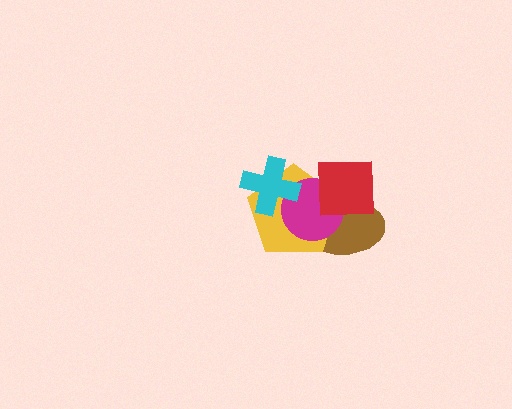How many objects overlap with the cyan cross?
2 objects overlap with the cyan cross.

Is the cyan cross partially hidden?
No, no other shape covers it.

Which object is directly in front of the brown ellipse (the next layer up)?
The yellow pentagon is directly in front of the brown ellipse.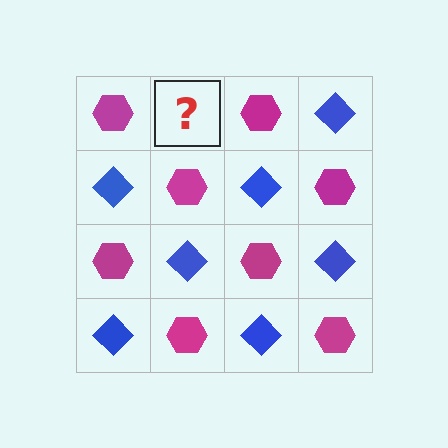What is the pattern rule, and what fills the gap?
The rule is that it alternates magenta hexagon and blue diamond in a checkerboard pattern. The gap should be filled with a blue diamond.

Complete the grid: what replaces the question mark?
The question mark should be replaced with a blue diamond.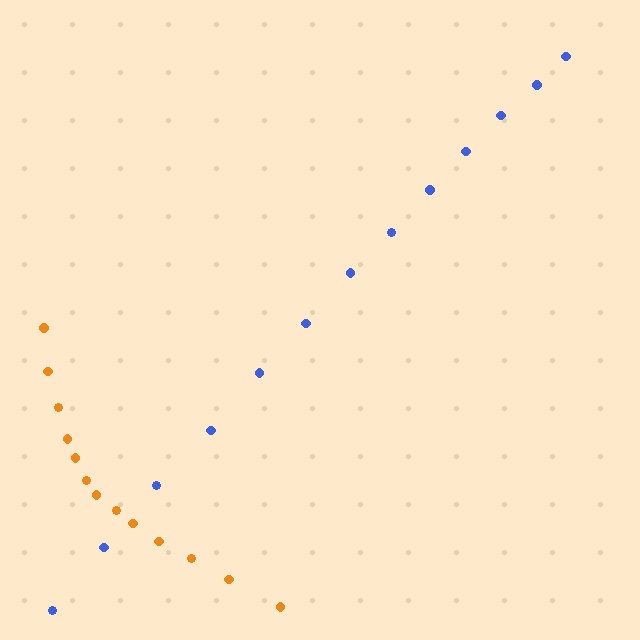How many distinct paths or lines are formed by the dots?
There are 2 distinct paths.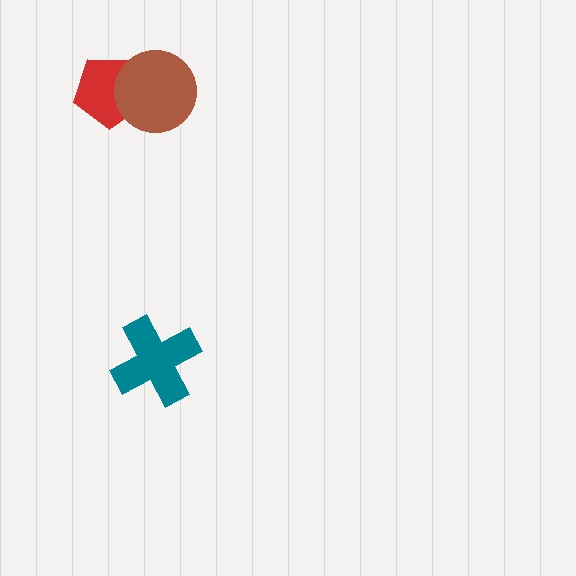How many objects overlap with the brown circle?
1 object overlaps with the brown circle.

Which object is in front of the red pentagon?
The brown circle is in front of the red pentagon.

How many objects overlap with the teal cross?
0 objects overlap with the teal cross.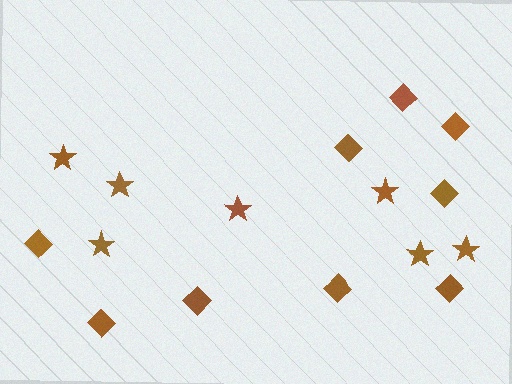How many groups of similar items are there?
There are 2 groups: one group of stars (7) and one group of diamonds (9).